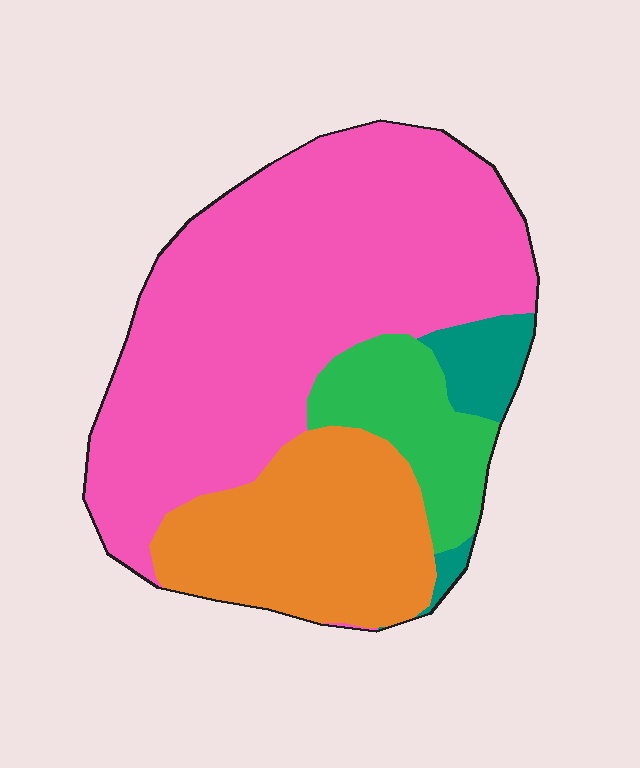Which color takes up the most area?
Pink, at roughly 60%.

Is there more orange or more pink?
Pink.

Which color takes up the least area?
Teal, at roughly 5%.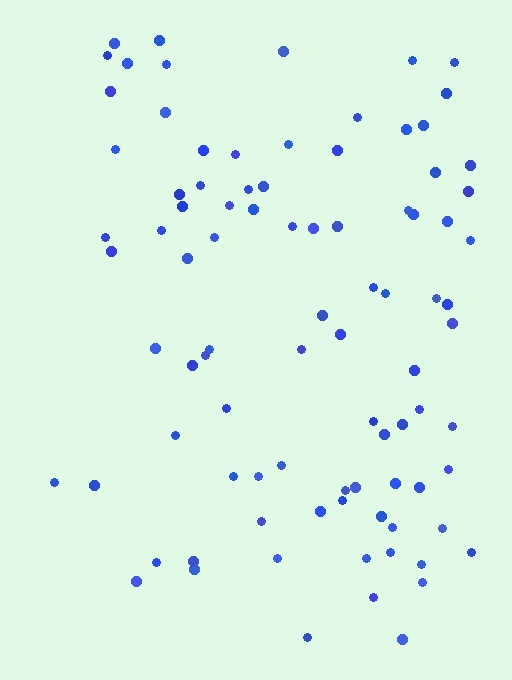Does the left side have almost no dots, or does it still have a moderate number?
Still a moderate number, just noticeably fewer than the right.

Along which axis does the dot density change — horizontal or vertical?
Horizontal.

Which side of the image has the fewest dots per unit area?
The left.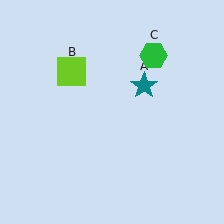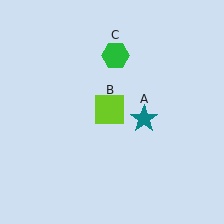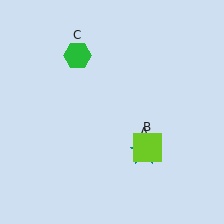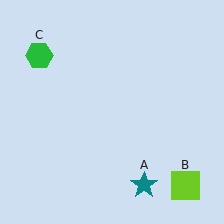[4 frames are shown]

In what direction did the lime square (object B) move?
The lime square (object B) moved down and to the right.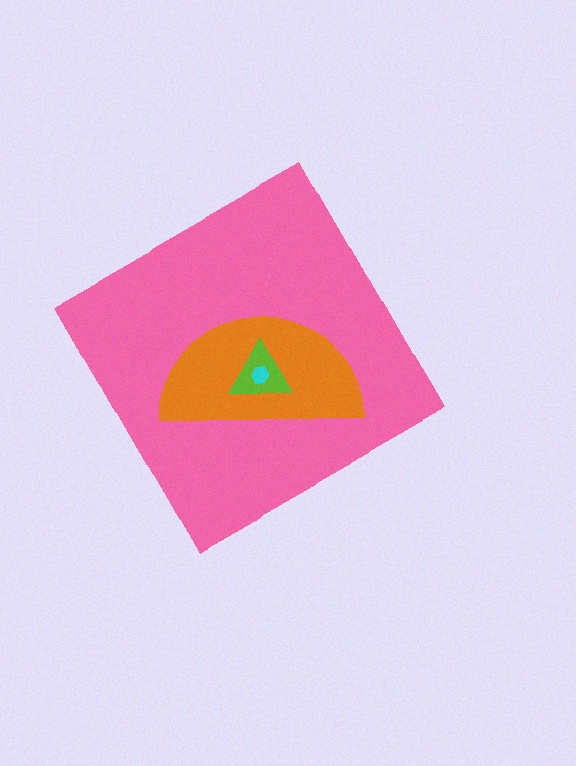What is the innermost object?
The cyan hexagon.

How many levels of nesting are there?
4.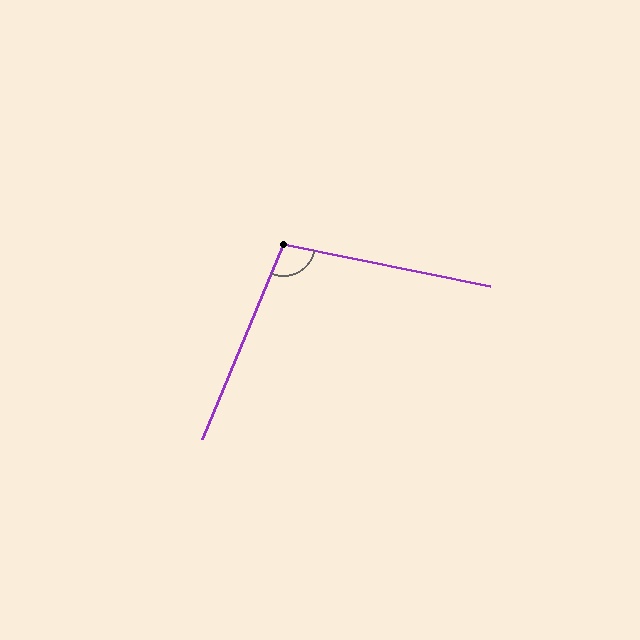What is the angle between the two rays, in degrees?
Approximately 101 degrees.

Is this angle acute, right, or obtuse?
It is obtuse.